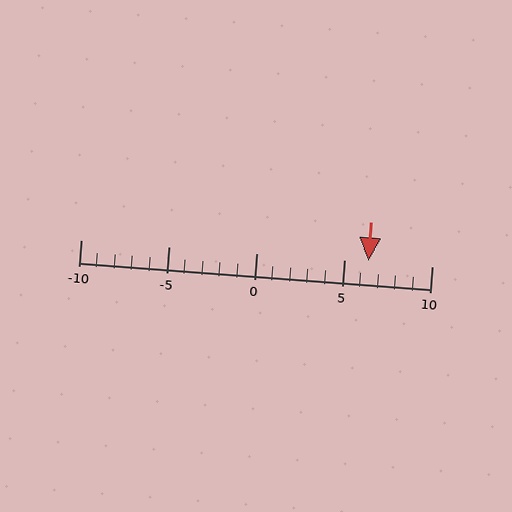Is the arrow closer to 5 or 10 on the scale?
The arrow is closer to 5.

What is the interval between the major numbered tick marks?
The major tick marks are spaced 5 units apart.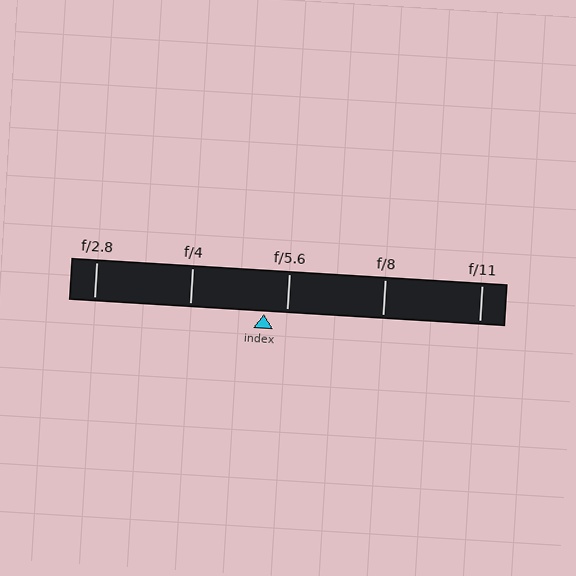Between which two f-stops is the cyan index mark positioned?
The index mark is between f/4 and f/5.6.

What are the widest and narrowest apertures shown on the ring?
The widest aperture shown is f/2.8 and the narrowest is f/11.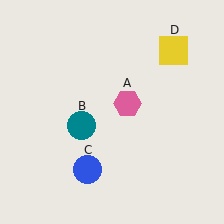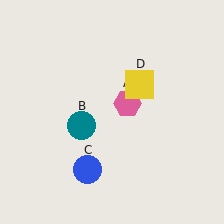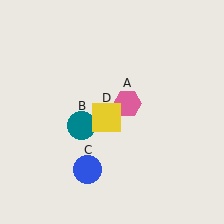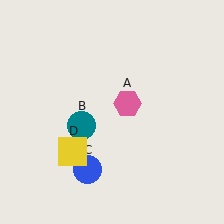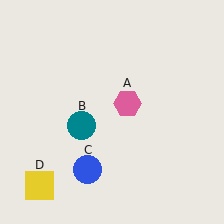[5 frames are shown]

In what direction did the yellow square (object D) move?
The yellow square (object D) moved down and to the left.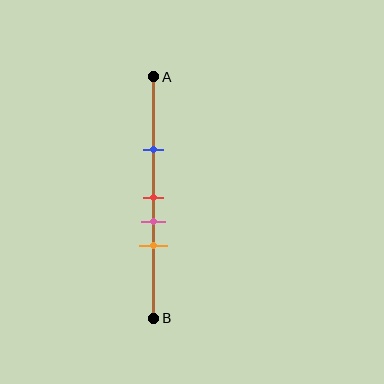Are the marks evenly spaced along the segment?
No, the marks are not evenly spaced.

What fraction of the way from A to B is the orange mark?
The orange mark is approximately 70% (0.7) of the way from A to B.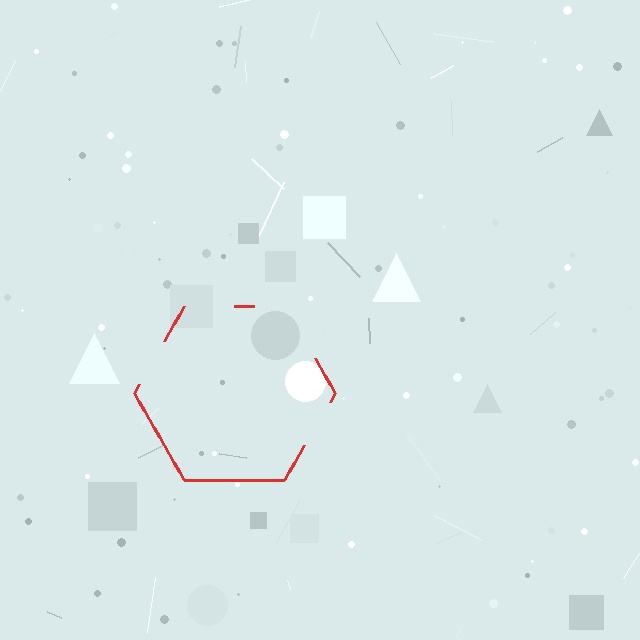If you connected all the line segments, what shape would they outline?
They would outline a hexagon.